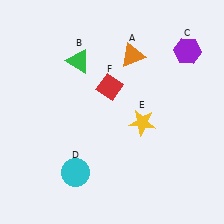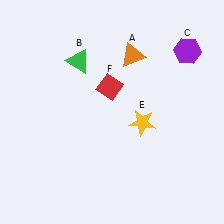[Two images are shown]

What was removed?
The cyan circle (D) was removed in Image 2.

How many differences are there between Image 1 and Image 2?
There is 1 difference between the two images.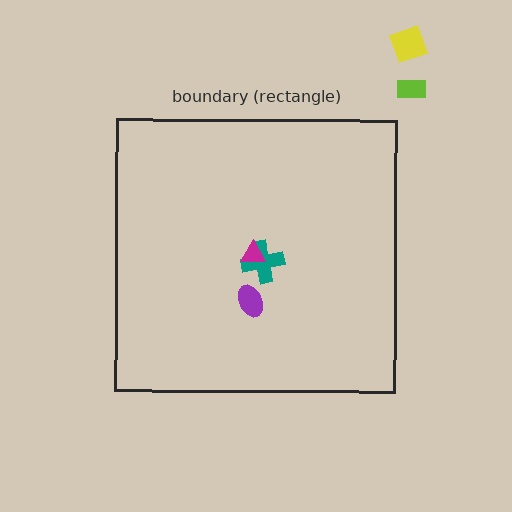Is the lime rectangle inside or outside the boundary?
Outside.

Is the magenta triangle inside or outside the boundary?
Inside.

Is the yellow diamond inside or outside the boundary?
Outside.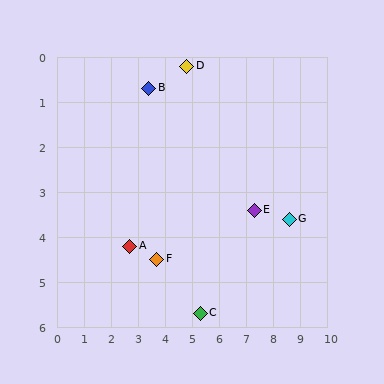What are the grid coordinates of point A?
Point A is at approximately (2.7, 4.2).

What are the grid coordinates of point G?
Point G is at approximately (8.6, 3.6).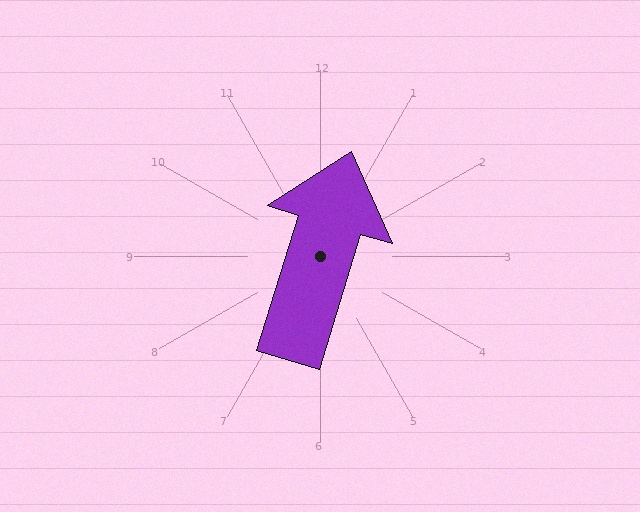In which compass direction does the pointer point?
North.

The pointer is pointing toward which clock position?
Roughly 1 o'clock.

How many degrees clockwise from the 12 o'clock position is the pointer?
Approximately 17 degrees.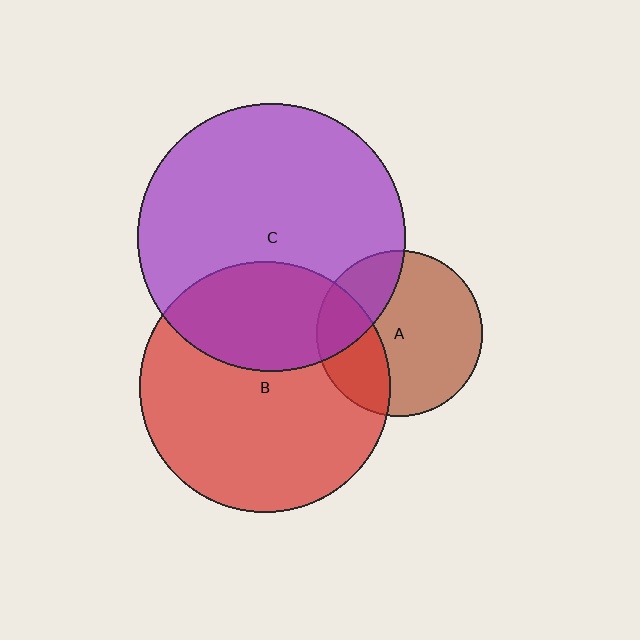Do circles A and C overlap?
Yes.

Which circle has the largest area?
Circle C (purple).